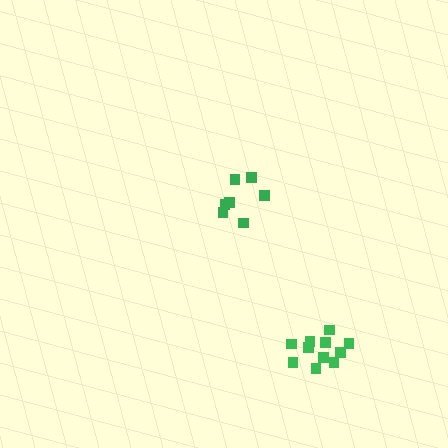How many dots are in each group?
Group 1: 7 dots, Group 2: 11 dots (18 total).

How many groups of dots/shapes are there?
There are 2 groups.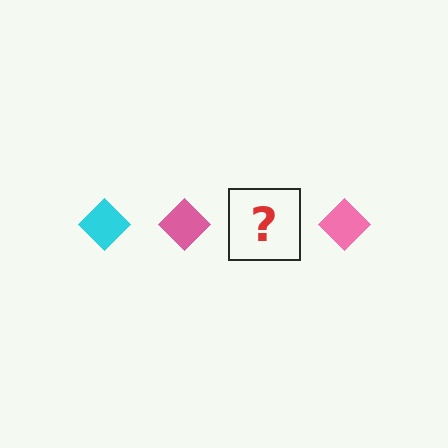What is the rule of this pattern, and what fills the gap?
The rule is that the pattern cycles through cyan, pink diamonds. The gap should be filled with a cyan diamond.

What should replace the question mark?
The question mark should be replaced with a cyan diamond.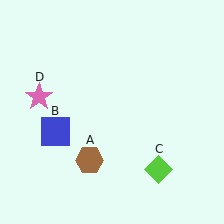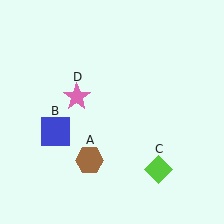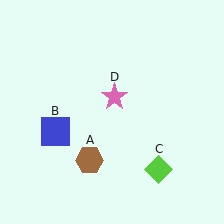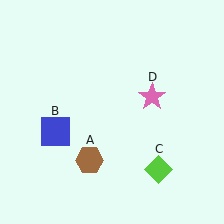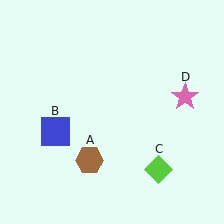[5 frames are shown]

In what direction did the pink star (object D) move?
The pink star (object D) moved right.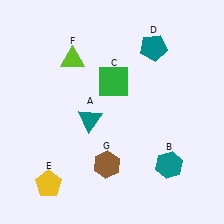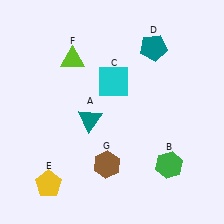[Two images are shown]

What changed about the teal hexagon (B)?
In Image 1, B is teal. In Image 2, it changed to green.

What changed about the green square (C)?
In Image 1, C is green. In Image 2, it changed to cyan.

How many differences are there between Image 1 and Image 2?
There are 2 differences between the two images.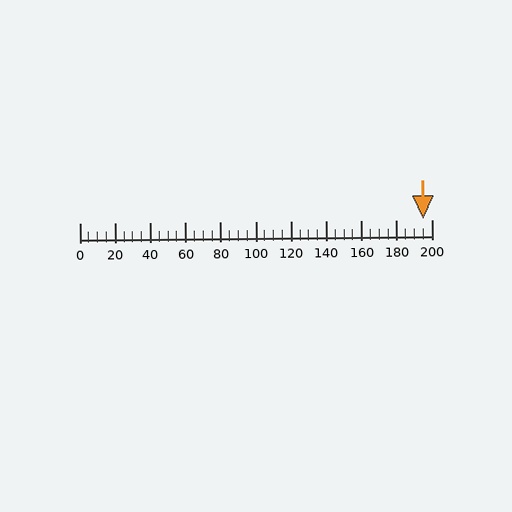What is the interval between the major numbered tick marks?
The major tick marks are spaced 20 units apart.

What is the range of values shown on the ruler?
The ruler shows values from 0 to 200.